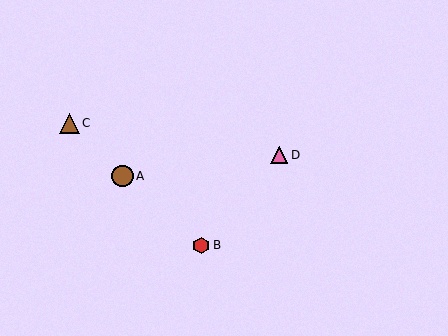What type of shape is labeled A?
Shape A is a brown circle.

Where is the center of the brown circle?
The center of the brown circle is at (123, 176).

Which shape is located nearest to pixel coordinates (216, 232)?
The red hexagon (labeled B) at (201, 245) is nearest to that location.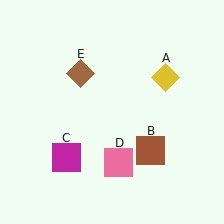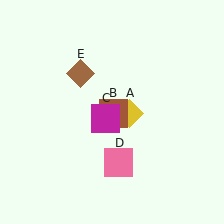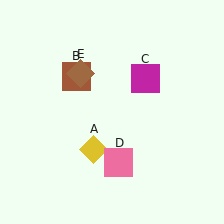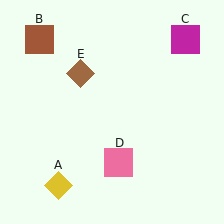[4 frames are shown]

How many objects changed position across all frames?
3 objects changed position: yellow diamond (object A), brown square (object B), magenta square (object C).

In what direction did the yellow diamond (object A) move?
The yellow diamond (object A) moved down and to the left.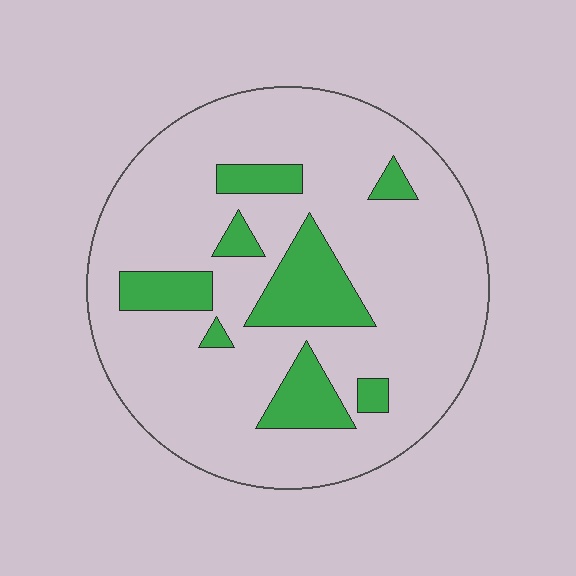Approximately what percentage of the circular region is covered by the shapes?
Approximately 20%.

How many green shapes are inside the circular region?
8.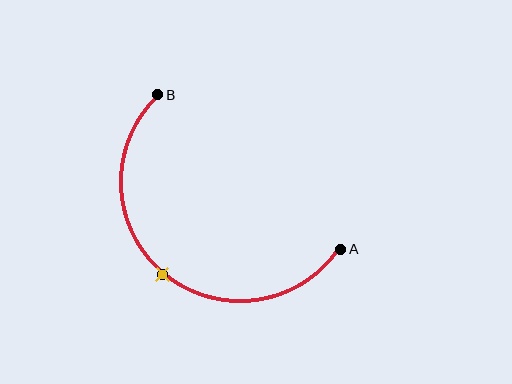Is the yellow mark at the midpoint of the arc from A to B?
Yes. The yellow mark lies on the arc at equal arc-length from both A and B — it is the arc midpoint.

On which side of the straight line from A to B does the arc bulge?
The arc bulges below and to the left of the straight line connecting A and B.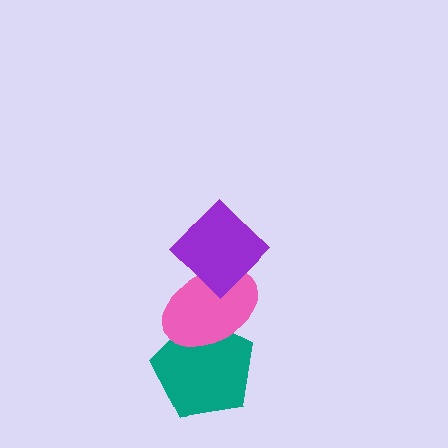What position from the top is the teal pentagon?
The teal pentagon is 3rd from the top.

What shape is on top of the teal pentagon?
The pink ellipse is on top of the teal pentagon.